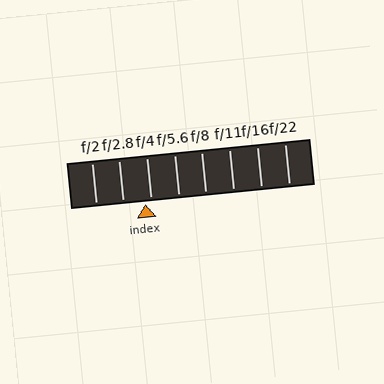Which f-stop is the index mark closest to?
The index mark is closest to f/4.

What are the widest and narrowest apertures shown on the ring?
The widest aperture shown is f/2 and the narrowest is f/22.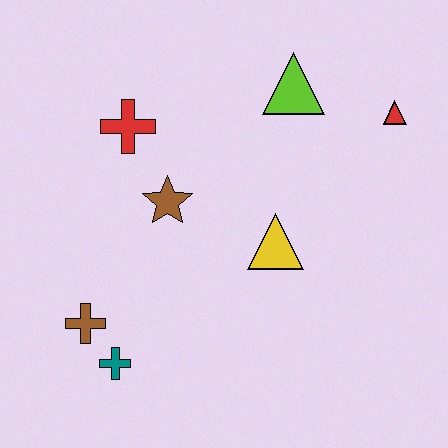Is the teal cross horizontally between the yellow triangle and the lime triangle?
No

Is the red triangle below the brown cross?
No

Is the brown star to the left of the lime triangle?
Yes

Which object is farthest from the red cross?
The red triangle is farthest from the red cross.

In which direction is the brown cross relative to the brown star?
The brown cross is below the brown star.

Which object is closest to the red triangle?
The lime triangle is closest to the red triangle.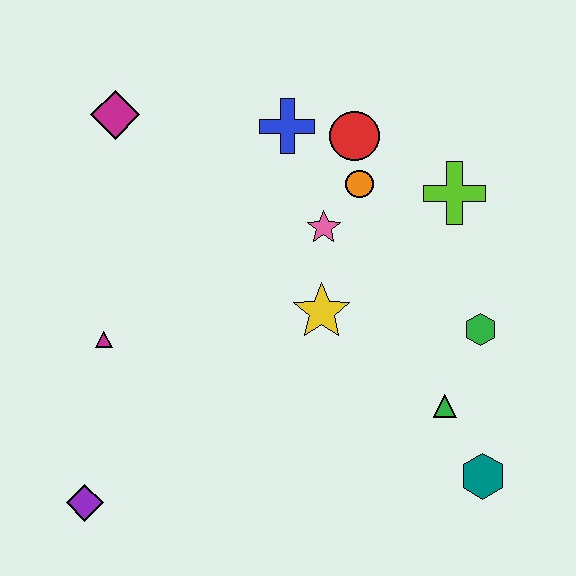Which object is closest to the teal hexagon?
The green triangle is closest to the teal hexagon.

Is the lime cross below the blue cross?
Yes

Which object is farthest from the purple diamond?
The lime cross is farthest from the purple diamond.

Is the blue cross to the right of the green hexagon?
No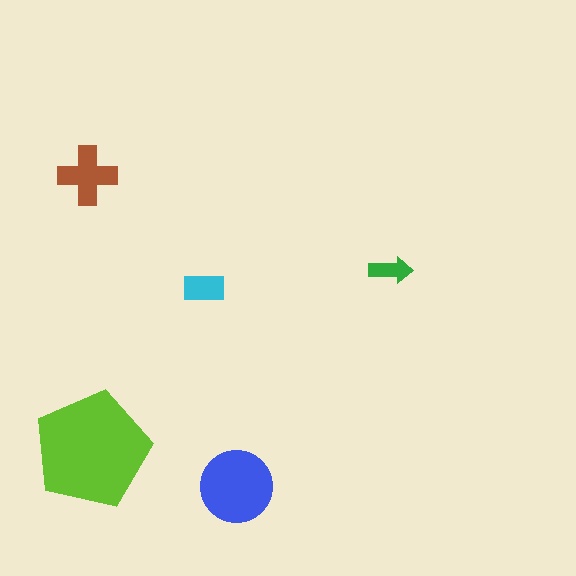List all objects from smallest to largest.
The green arrow, the cyan rectangle, the brown cross, the blue circle, the lime pentagon.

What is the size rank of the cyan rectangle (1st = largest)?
4th.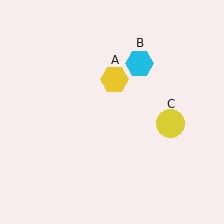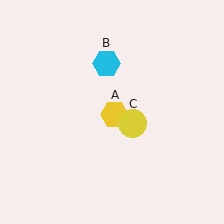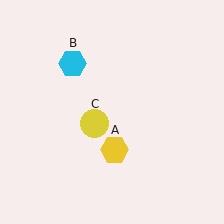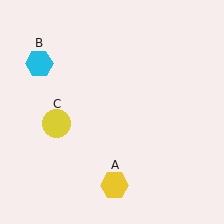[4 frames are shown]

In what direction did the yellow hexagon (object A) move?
The yellow hexagon (object A) moved down.